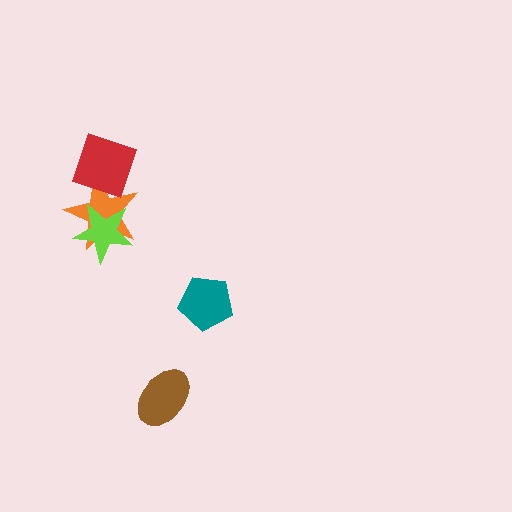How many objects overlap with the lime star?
1 object overlaps with the lime star.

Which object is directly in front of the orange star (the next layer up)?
The lime star is directly in front of the orange star.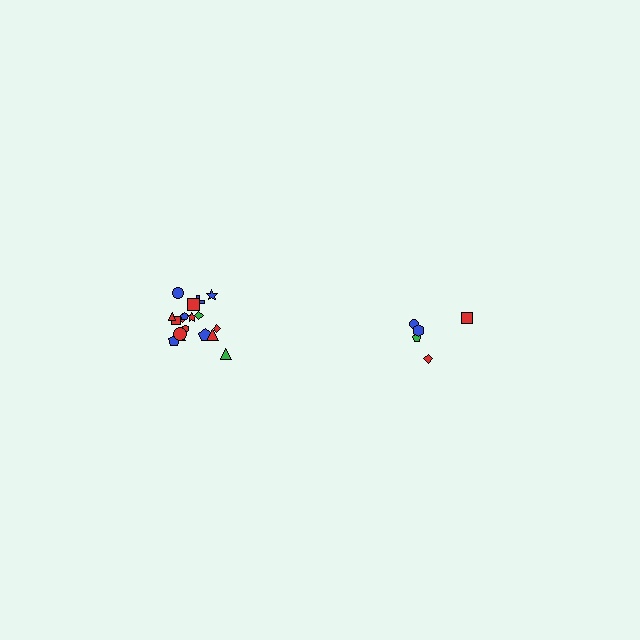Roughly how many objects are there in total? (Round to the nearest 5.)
Roughly 25 objects in total.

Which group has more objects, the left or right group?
The left group.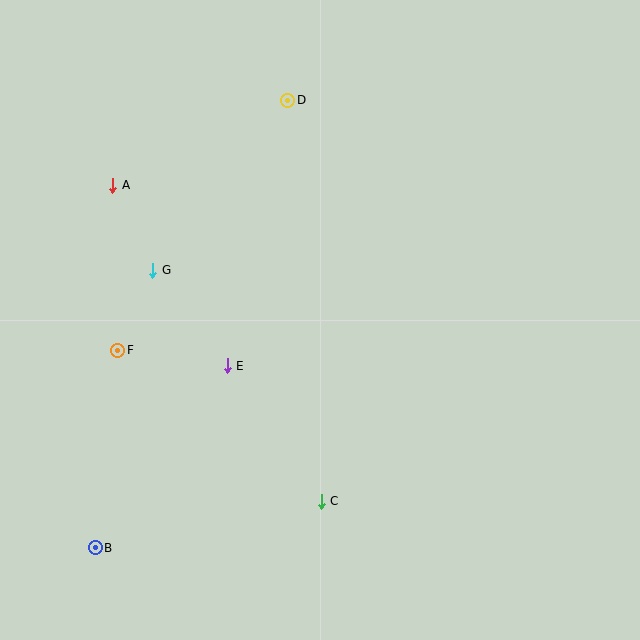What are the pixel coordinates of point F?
Point F is at (118, 350).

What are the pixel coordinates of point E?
Point E is at (227, 366).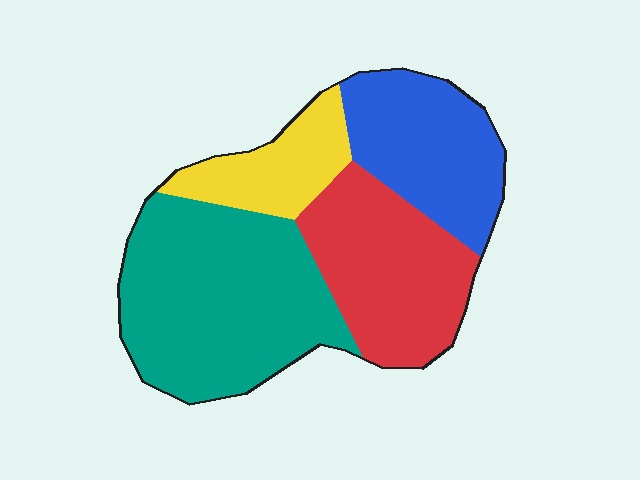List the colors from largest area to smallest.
From largest to smallest: teal, red, blue, yellow.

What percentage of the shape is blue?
Blue takes up between a sixth and a third of the shape.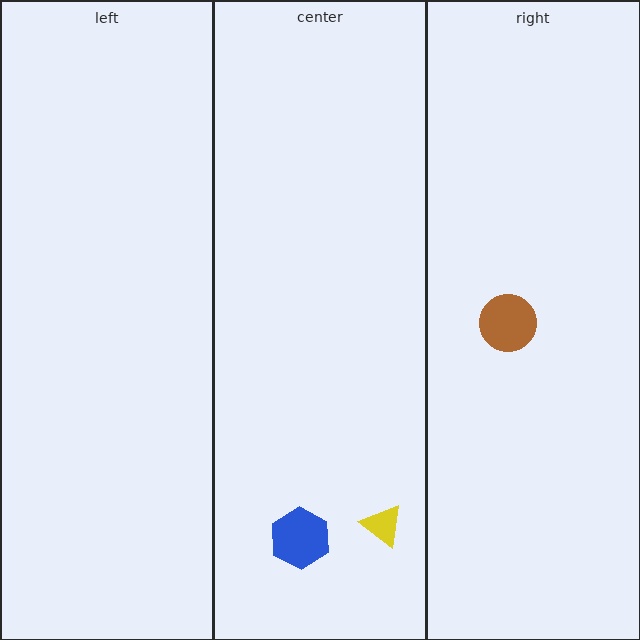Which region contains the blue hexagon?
The center region.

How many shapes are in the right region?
1.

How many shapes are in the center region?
2.